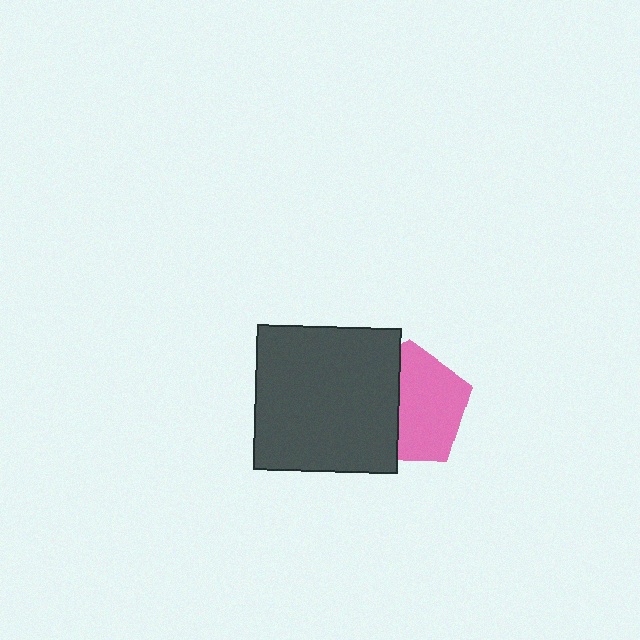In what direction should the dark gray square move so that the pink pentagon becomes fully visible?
The dark gray square should move left. That is the shortest direction to clear the overlap and leave the pink pentagon fully visible.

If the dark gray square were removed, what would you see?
You would see the complete pink pentagon.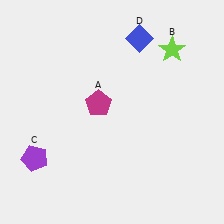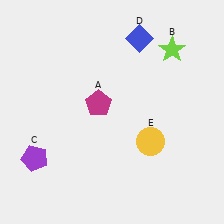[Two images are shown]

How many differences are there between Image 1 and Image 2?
There is 1 difference between the two images.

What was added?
A yellow circle (E) was added in Image 2.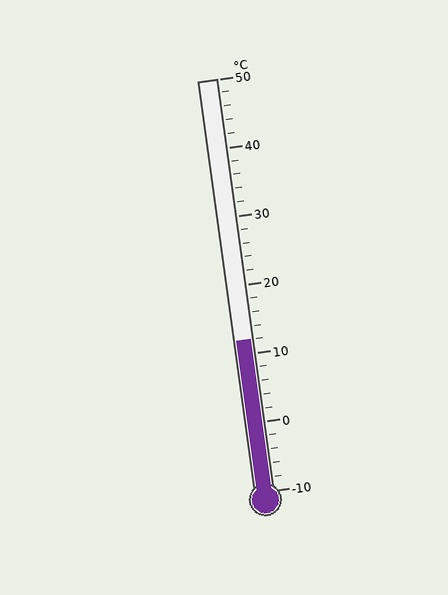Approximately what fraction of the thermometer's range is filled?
The thermometer is filled to approximately 35% of its range.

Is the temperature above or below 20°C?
The temperature is below 20°C.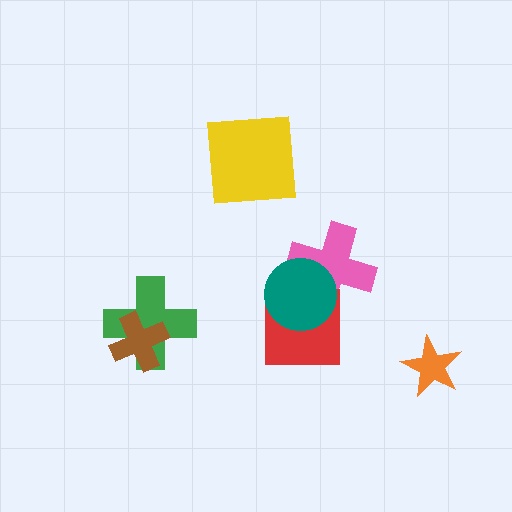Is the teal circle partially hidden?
No, no other shape covers it.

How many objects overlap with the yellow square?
0 objects overlap with the yellow square.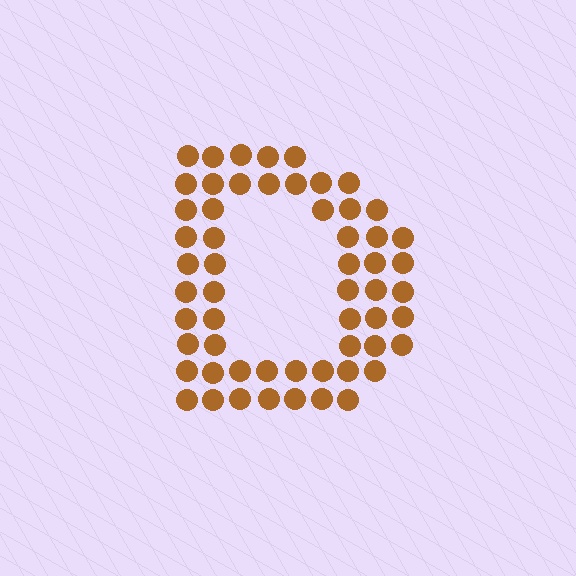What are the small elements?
The small elements are circles.